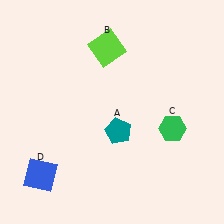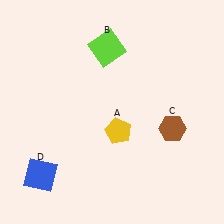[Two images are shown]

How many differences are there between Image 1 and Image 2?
There are 2 differences between the two images.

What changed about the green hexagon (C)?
In Image 1, C is green. In Image 2, it changed to brown.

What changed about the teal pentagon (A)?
In Image 1, A is teal. In Image 2, it changed to yellow.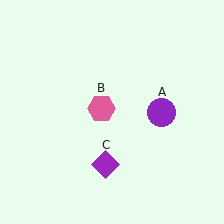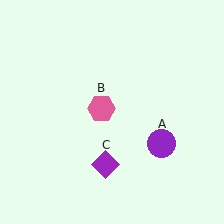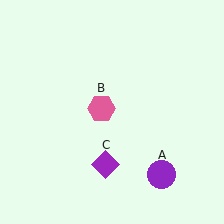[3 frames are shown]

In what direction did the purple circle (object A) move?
The purple circle (object A) moved down.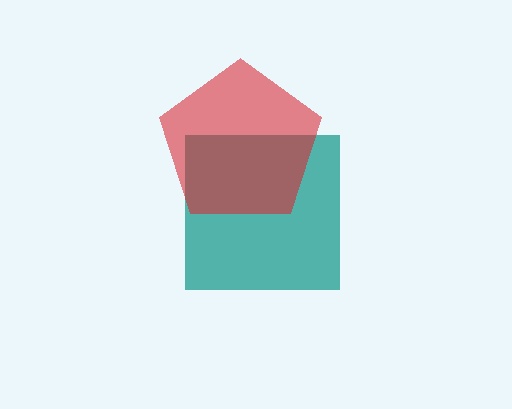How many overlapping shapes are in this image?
There are 2 overlapping shapes in the image.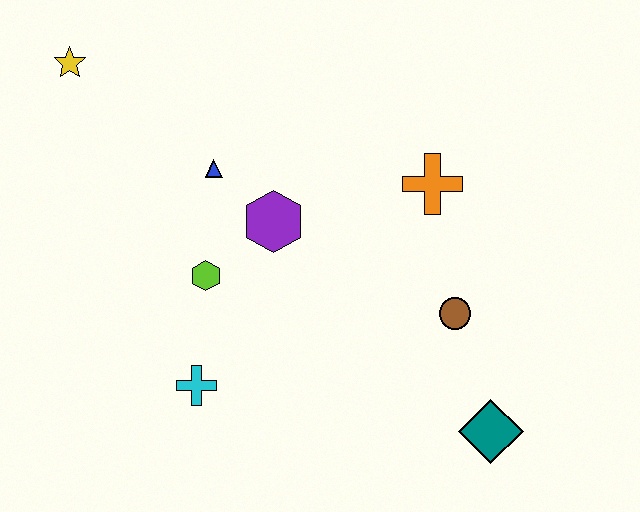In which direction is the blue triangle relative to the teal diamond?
The blue triangle is to the left of the teal diamond.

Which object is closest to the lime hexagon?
The purple hexagon is closest to the lime hexagon.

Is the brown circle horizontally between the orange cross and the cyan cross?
No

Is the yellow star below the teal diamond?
No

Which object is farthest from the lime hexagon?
The teal diamond is farthest from the lime hexagon.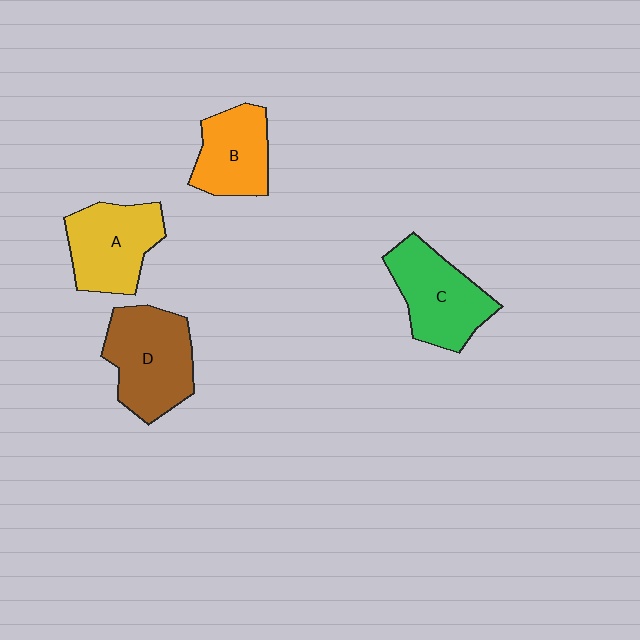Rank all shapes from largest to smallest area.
From largest to smallest: D (brown), C (green), A (yellow), B (orange).